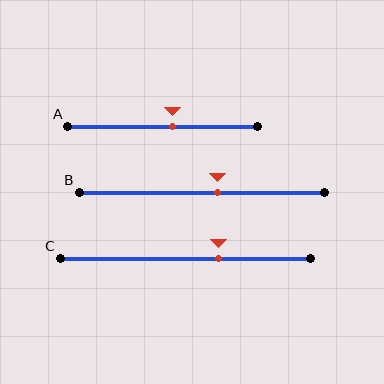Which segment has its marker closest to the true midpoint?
Segment A has its marker closest to the true midpoint.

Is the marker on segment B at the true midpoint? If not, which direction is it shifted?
No, the marker on segment B is shifted to the right by about 6% of the segment length.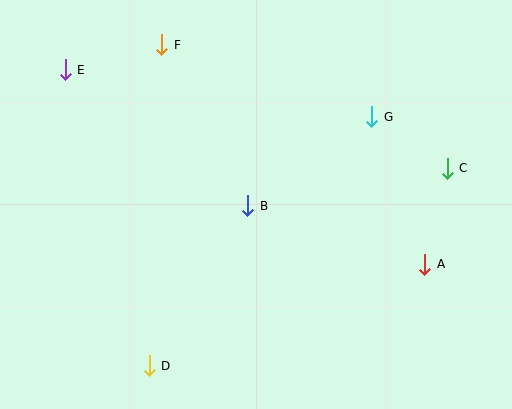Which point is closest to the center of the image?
Point B at (248, 206) is closest to the center.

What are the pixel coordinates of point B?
Point B is at (248, 206).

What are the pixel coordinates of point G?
Point G is at (371, 117).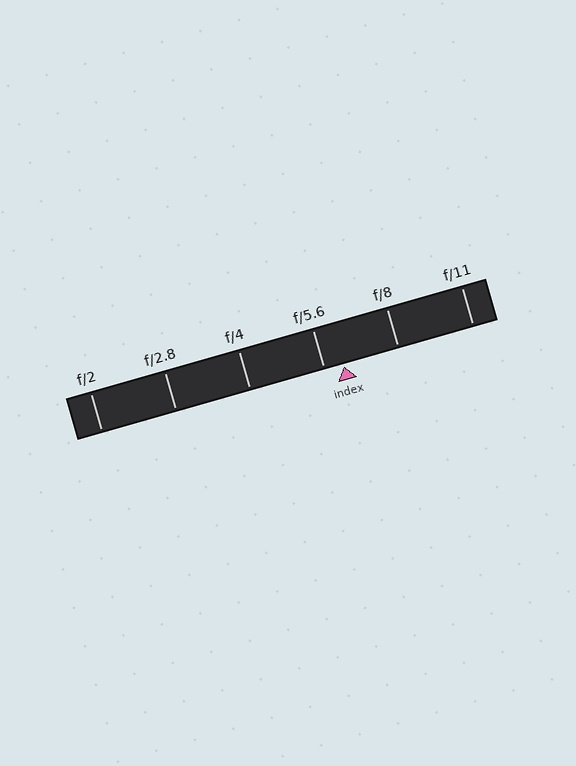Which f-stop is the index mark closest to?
The index mark is closest to f/5.6.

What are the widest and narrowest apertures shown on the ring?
The widest aperture shown is f/2 and the narrowest is f/11.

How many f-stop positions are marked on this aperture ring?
There are 6 f-stop positions marked.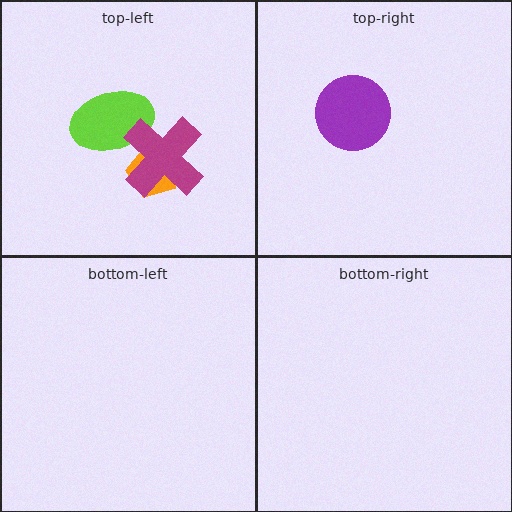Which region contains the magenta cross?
The top-left region.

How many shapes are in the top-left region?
3.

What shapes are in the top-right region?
The purple circle.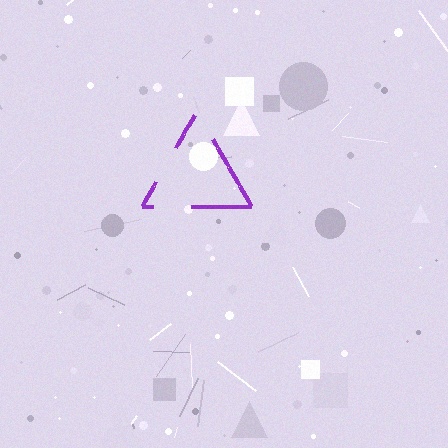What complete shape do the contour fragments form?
The contour fragments form a triangle.